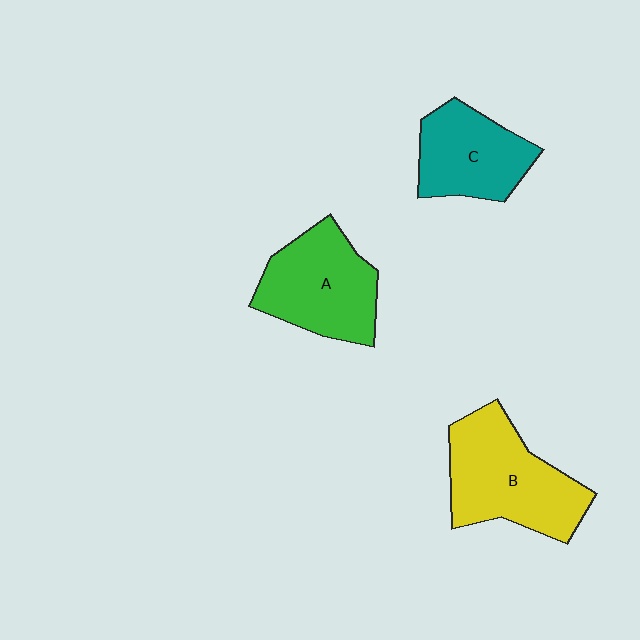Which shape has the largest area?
Shape B (yellow).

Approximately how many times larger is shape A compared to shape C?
Approximately 1.2 times.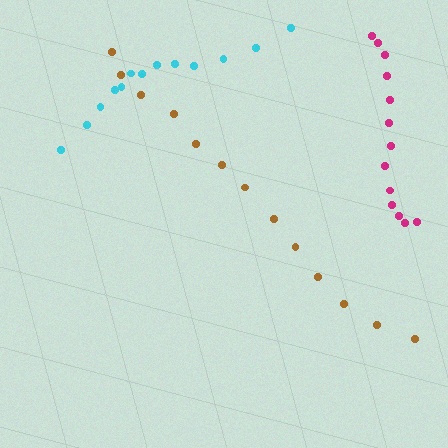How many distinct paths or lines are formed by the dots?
There are 3 distinct paths.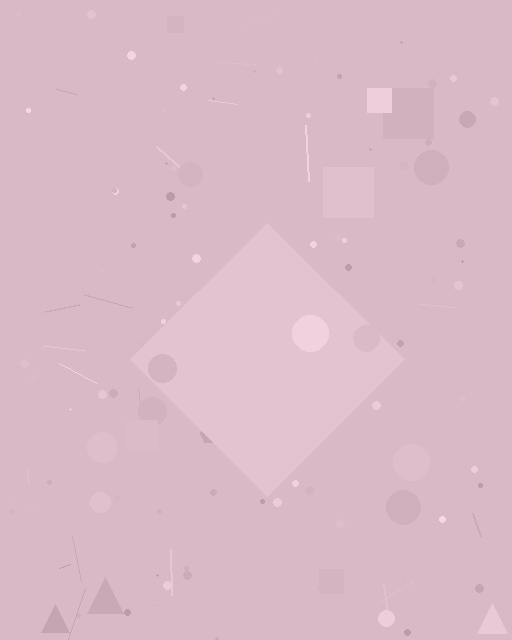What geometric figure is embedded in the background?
A diamond is embedded in the background.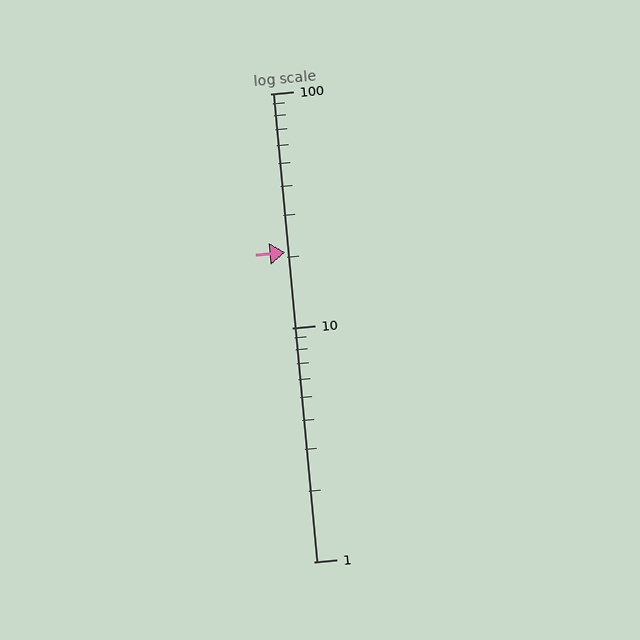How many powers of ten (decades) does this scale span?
The scale spans 2 decades, from 1 to 100.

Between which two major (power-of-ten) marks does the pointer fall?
The pointer is between 10 and 100.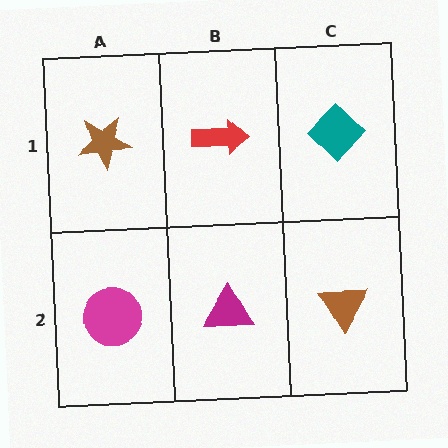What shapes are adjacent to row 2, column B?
A red arrow (row 1, column B), a magenta circle (row 2, column A), a brown triangle (row 2, column C).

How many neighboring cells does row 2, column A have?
2.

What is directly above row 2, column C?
A teal diamond.